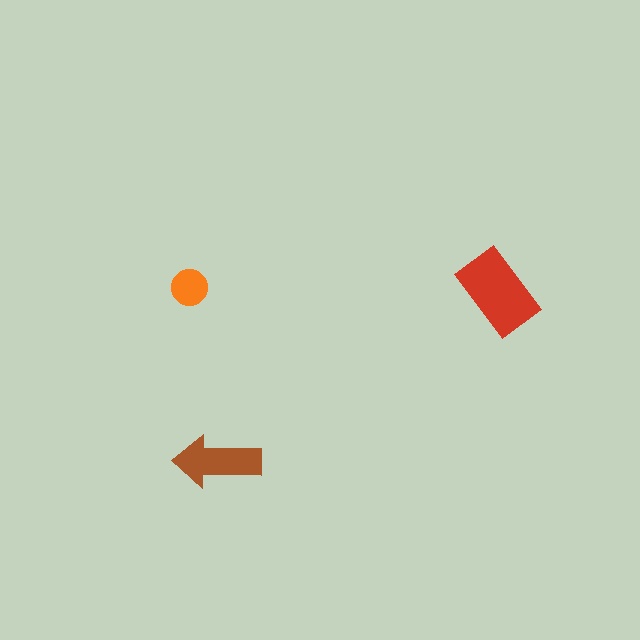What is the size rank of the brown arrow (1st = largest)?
2nd.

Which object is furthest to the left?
The orange circle is leftmost.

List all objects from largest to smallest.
The red rectangle, the brown arrow, the orange circle.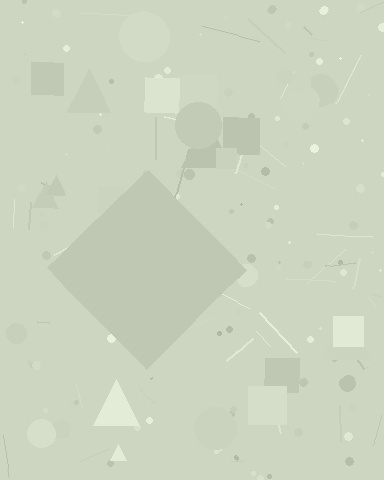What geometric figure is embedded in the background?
A diamond is embedded in the background.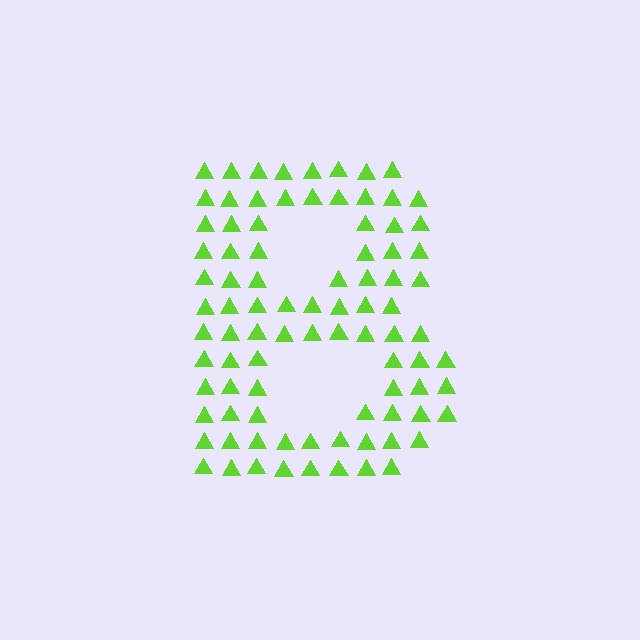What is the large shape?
The large shape is the letter B.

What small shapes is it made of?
It is made of small triangles.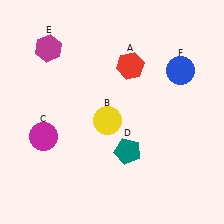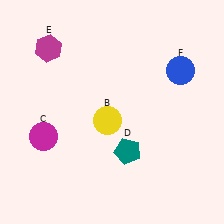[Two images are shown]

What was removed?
The red hexagon (A) was removed in Image 2.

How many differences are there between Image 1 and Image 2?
There is 1 difference between the two images.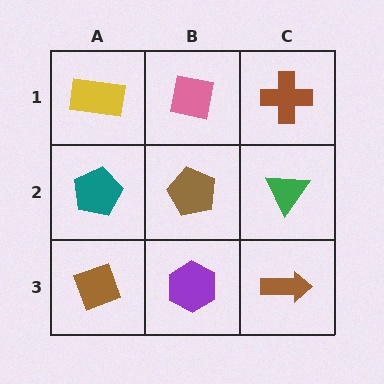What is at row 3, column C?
A brown arrow.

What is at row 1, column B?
A pink square.